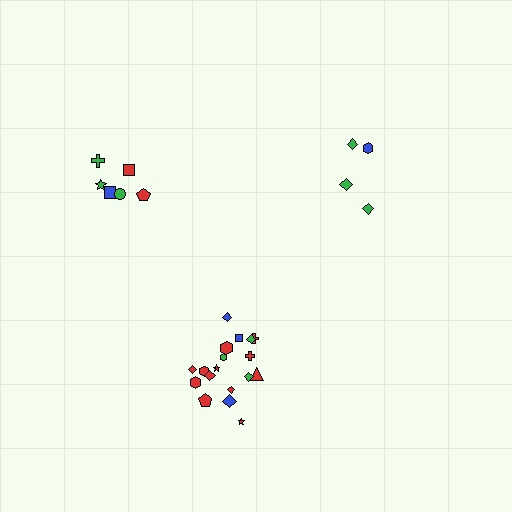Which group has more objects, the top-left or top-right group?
The top-left group.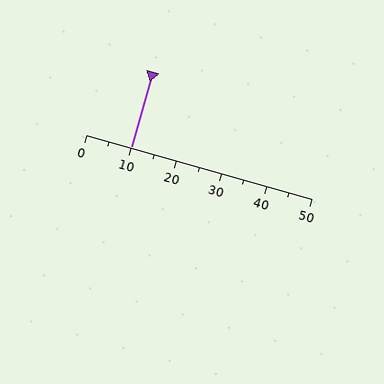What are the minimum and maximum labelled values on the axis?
The axis runs from 0 to 50.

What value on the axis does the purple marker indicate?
The marker indicates approximately 10.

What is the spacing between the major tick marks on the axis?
The major ticks are spaced 10 apart.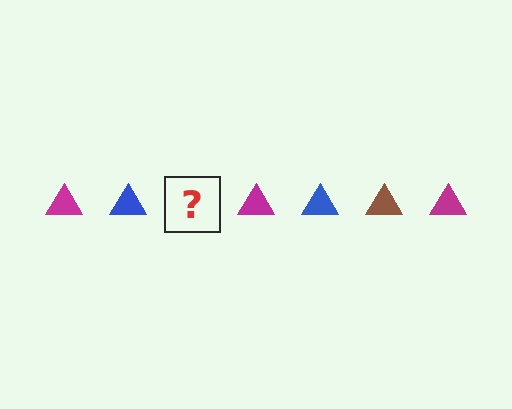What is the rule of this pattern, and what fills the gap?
The rule is that the pattern cycles through magenta, blue, brown triangles. The gap should be filled with a brown triangle.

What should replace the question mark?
The question mark should be replaced with a brown triangle.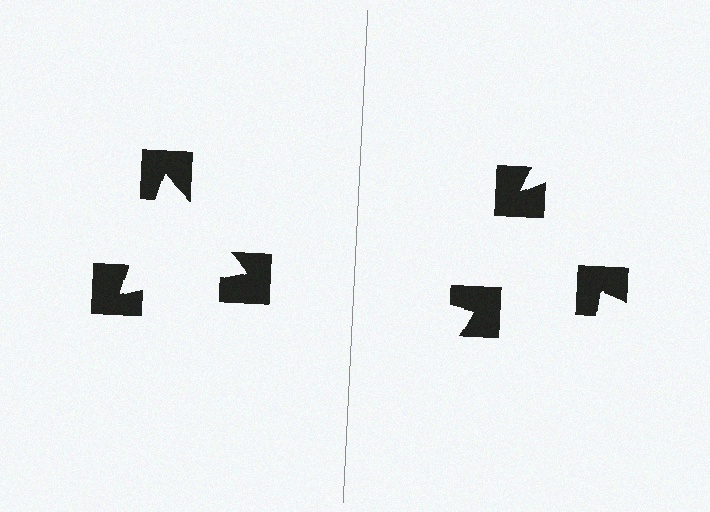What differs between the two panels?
The notched squares are positioned identically on both sides; only the wedge orientations differ. On the left they align to a triangle; on the right they are misaligned.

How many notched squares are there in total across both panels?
6 — 3 on each side.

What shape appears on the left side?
An illusory triangle.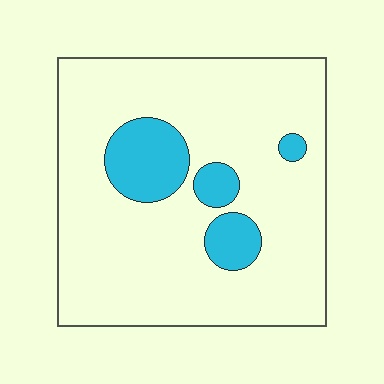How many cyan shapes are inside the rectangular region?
4.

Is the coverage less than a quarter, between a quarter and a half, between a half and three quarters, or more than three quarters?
Less than a quarter.